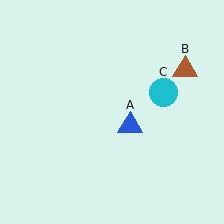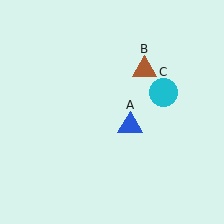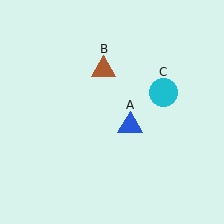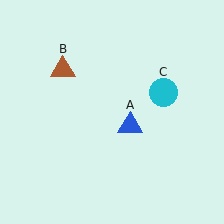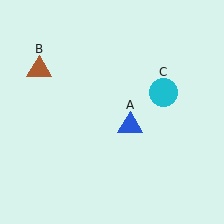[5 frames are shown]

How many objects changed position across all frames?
1 object changed position: brown triangle (object B).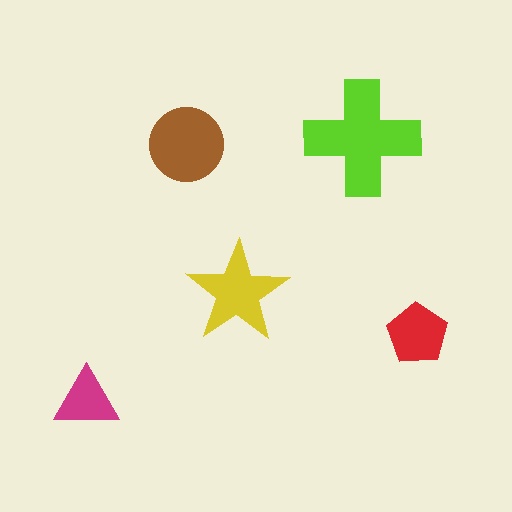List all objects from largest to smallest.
The lime cross, the brown circle, the yellow star, the red pentagon, the magenta triangle.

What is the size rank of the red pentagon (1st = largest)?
4th.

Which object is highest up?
The lime cross is topmost.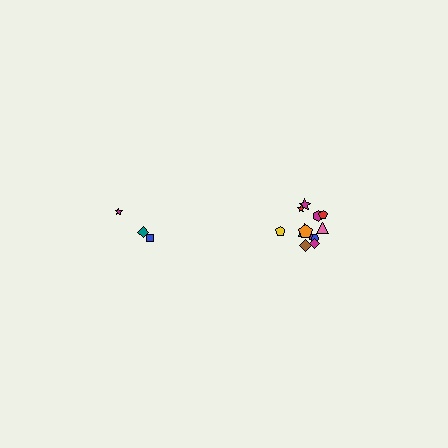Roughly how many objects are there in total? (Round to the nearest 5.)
Roughly 15 objects in total.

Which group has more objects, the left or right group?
The right group.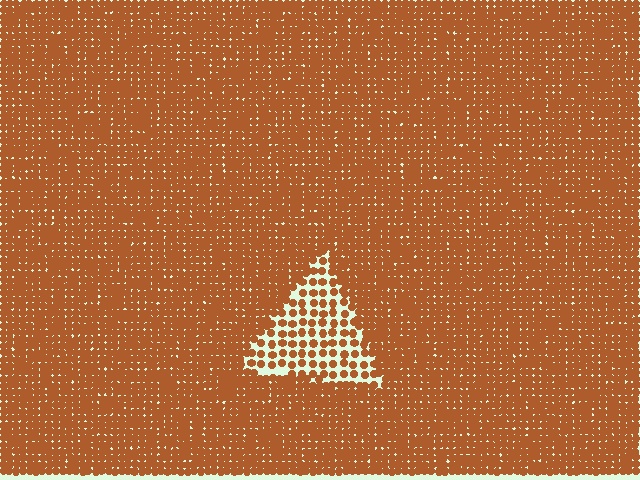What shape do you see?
I see a triangle.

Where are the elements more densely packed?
The elements are more densely packed outside the triangle boundary.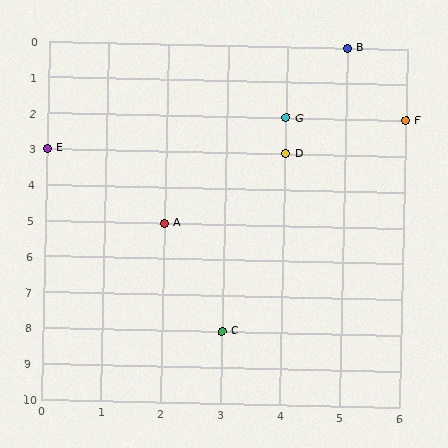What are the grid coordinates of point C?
Point C is at grid coordinates (3, 8).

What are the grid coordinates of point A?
Point A is at grid coordinates (2, 5).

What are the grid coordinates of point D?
Point D is at grid coordinates (4, 3).